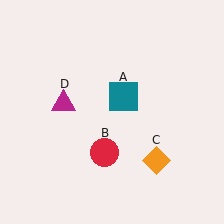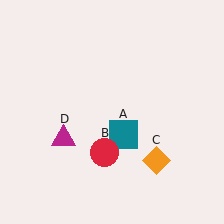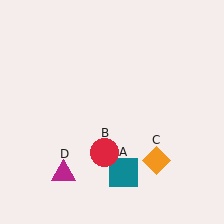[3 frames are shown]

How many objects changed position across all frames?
2 objects changed position: teal square (object A), magenta triangle (object D).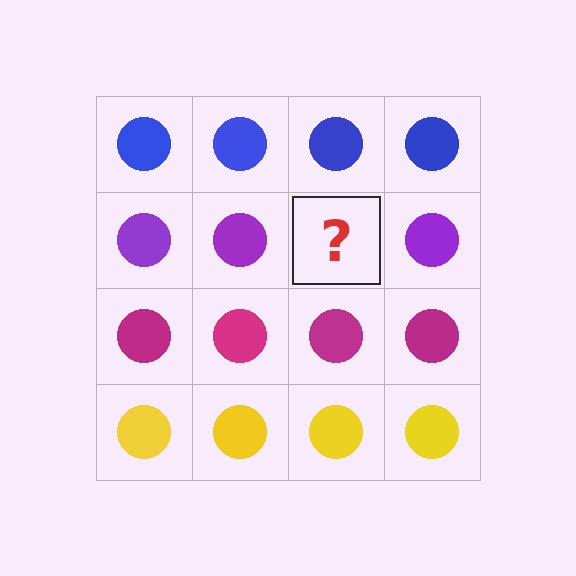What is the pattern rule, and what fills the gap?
The rule is that each row has a consistent color. The gap should be filled with a purple circle.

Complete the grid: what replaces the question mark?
The question mark should be replaced with a purple circle.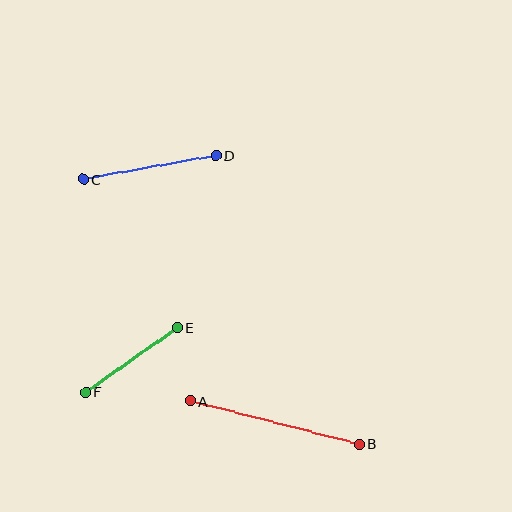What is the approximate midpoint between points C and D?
The midpoint is at approximately (150, 167) pixels.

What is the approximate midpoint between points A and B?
The midpoint is at approximately (275, 422) pixels.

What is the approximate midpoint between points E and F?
The midpoint is at approximately (131, 360) pixels.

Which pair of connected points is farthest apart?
Points A and B are farthest apart.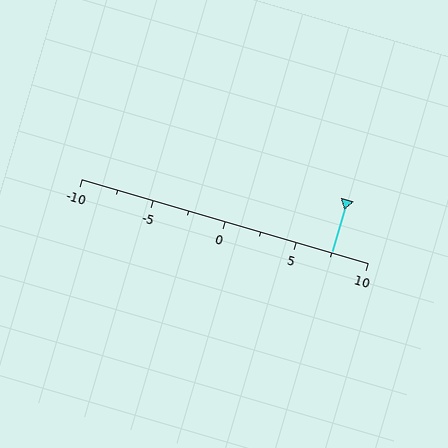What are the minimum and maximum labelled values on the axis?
The axis runs from -10 to 10.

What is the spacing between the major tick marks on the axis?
The major ticks are spaced 5 apart.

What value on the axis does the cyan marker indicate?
The marker indicates approximately 7.5.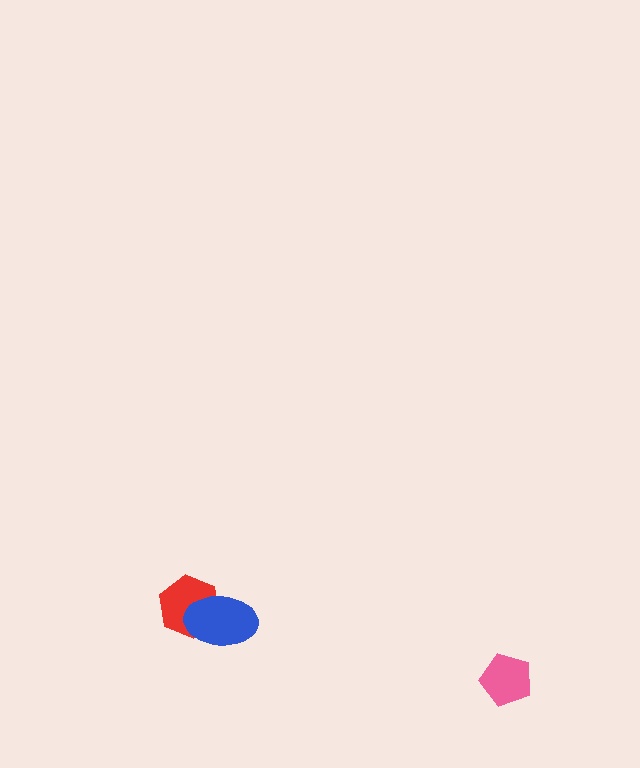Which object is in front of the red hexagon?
The blue ellipse is in front of the red hexagon.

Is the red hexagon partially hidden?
Yes, it is partially covered by another shape.